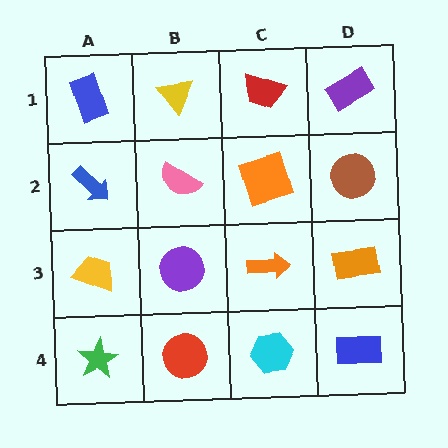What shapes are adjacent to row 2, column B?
A yellow triangle (row 1, column B), a purple circle (row 3, column B), a blue arrow (row 2, column A), an orange square (row 2, column C).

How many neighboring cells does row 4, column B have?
3.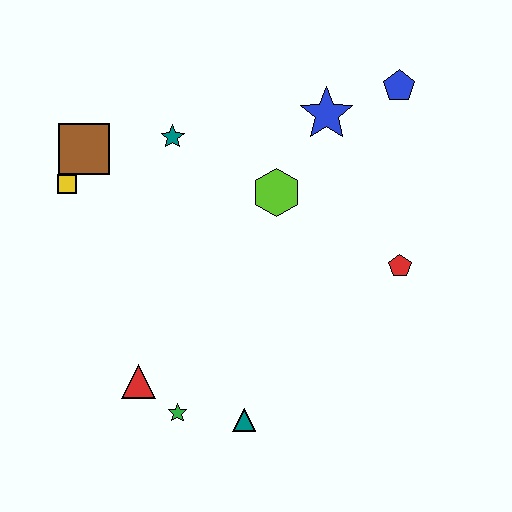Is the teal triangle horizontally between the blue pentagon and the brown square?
Yes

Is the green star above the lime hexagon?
No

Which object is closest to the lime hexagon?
The blue star is closest to the lime hexagon.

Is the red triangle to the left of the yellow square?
No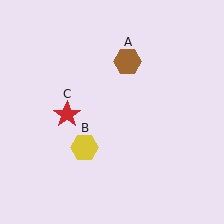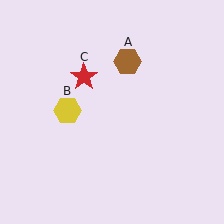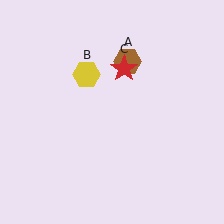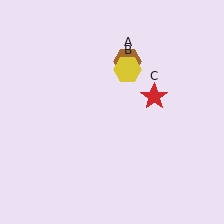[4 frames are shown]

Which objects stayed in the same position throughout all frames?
Brown hexagon (object A) remained stationary.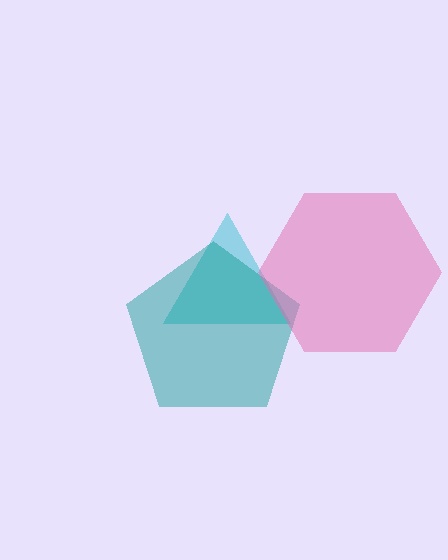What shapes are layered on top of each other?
The layered shapes are: a cyan triangle, a teal pentagon, a pink hexagon.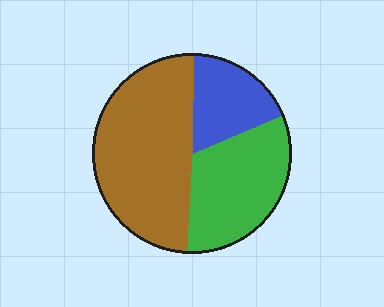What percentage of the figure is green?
Green covers 32% of the figure.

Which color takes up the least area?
Blue, at roughly 20%.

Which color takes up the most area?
Brown, at roughly 50%.